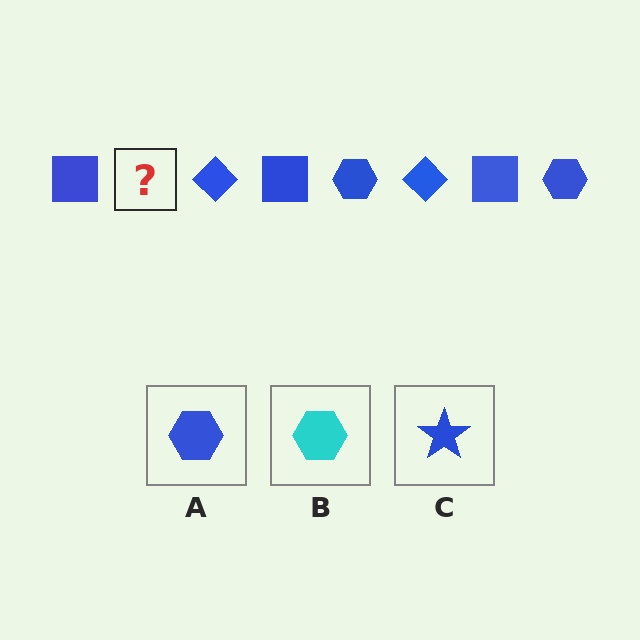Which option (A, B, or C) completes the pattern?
A.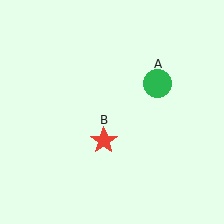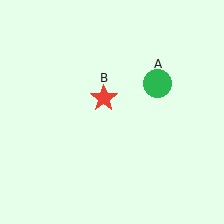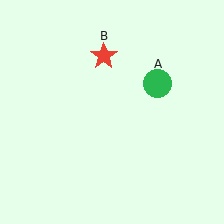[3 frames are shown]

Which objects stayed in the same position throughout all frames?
Green circle (object A) remained stationary.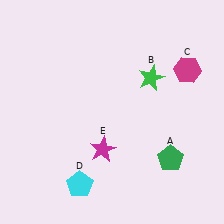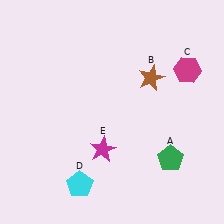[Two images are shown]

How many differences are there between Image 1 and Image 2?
There is 1 difference between the two images.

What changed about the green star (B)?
In Image 1, B is green. In Image 2, it changed to brown.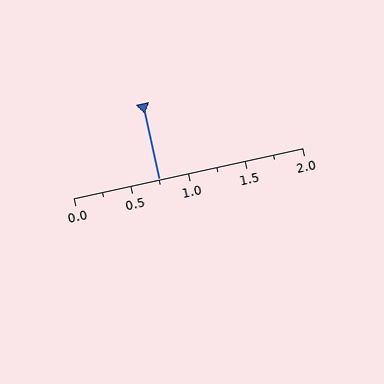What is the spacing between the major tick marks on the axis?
The major ticks are spaced 0.5 apart.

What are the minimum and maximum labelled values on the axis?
The axis runs from 0.0 to 2.0.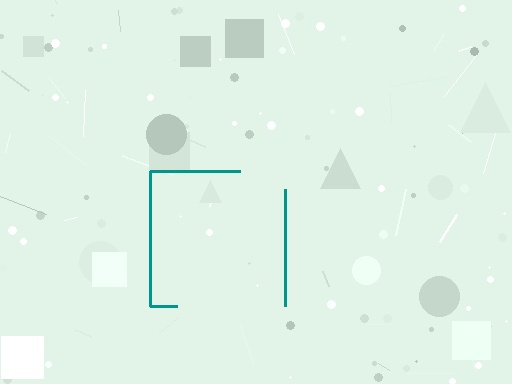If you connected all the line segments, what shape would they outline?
They would outline a square.